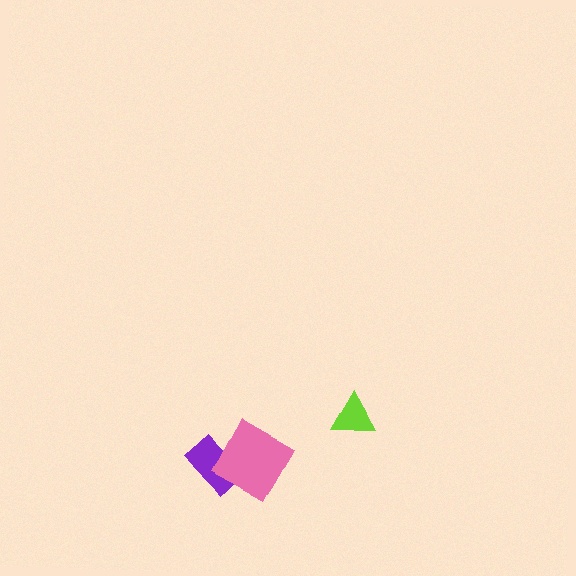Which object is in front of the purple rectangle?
The pink diamond is in front of the purple rectangle.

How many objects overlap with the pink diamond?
1 object overlaps with the pink diamond.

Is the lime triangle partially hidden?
No, no other shape covers it.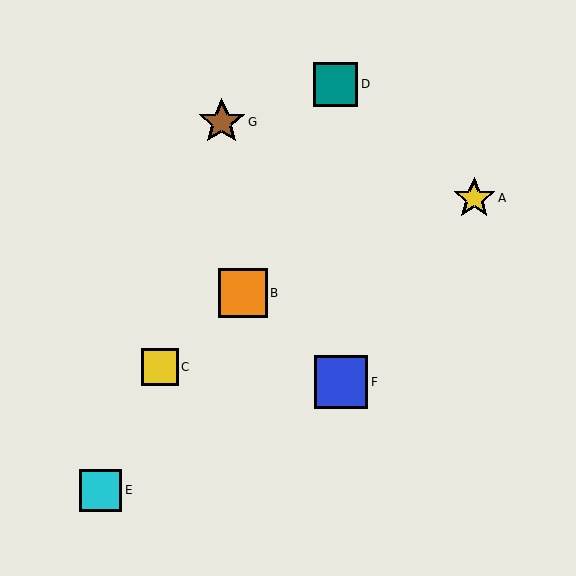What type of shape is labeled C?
Shape C is a yellow square.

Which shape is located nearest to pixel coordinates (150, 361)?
The yellow square (labeled C) at (160, 367) is nearest to that location.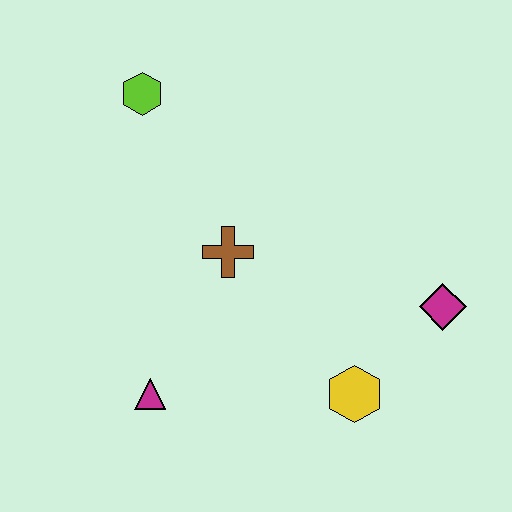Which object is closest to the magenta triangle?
The brown cross is closest to the magenta triangle.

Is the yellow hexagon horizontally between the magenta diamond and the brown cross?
Yes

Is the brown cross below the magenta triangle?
No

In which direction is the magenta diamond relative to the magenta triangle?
The magenta diamond is to the right of the magenta triangle.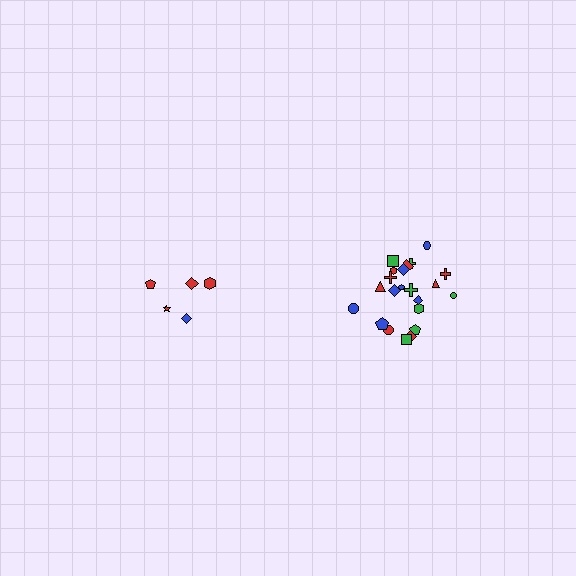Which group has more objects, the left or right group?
The right group.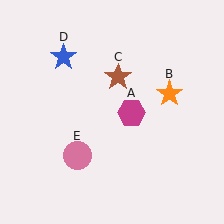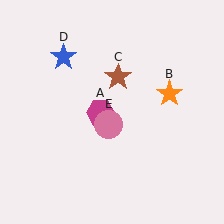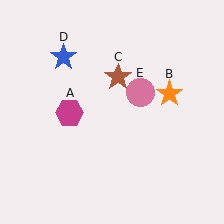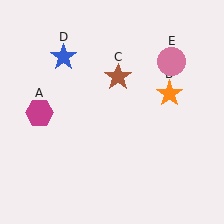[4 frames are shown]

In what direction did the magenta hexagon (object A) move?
The magenta hexagon (object A) moved left.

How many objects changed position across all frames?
2 objects changed position: magenta hexagon (object A), pink circle (object E).